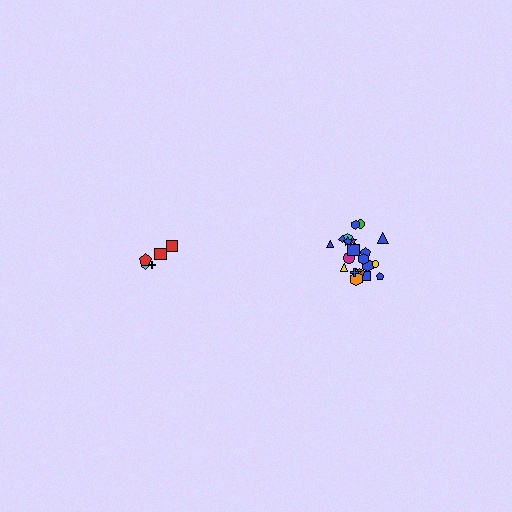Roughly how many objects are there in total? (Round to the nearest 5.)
Roughly 25 objects in total.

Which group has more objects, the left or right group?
The right group.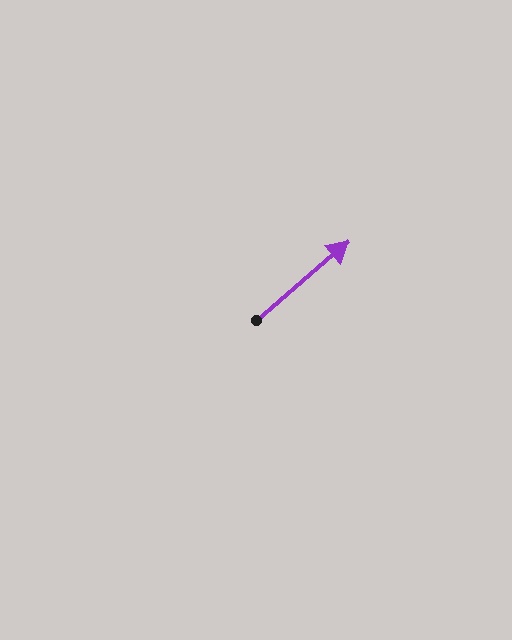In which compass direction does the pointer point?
Northeast.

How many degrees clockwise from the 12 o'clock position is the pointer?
Approximately 49 degrees.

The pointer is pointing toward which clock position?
Roughly 2 o'clock.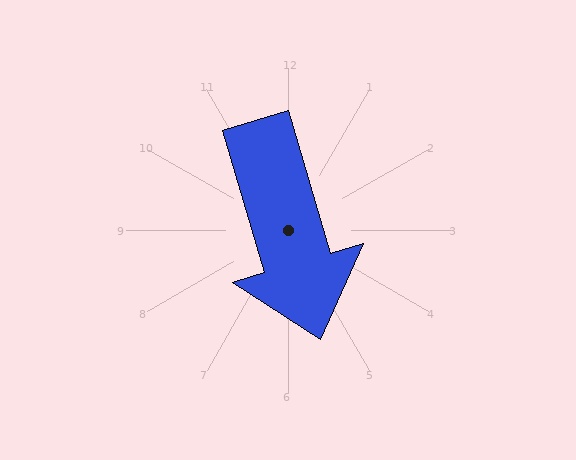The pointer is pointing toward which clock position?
Roughly 5 o'clock.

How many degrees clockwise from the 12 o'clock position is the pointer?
Approximately 164 degrees.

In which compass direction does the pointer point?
South.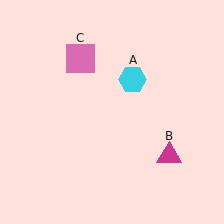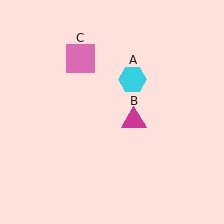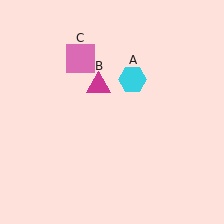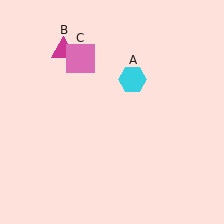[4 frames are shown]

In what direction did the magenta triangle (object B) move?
The magenta triangle (object B) moved up and to the left.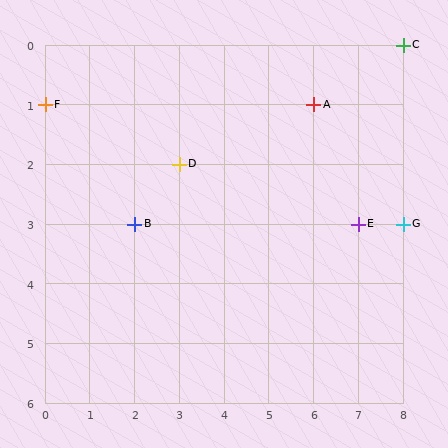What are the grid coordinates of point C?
Point C is at grid coordinates (8, 0).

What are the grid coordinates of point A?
Point A is at grid coordinates (6, 1).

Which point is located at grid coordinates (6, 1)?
Point A is at (6, 1).